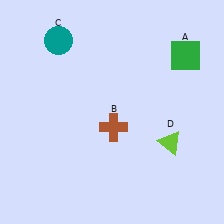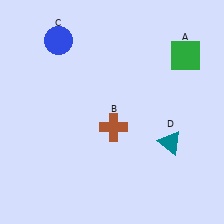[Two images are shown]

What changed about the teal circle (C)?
In Image 1, C is teal. In Image 2, it changed to blue.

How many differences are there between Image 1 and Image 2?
There are 2 differences between the two images.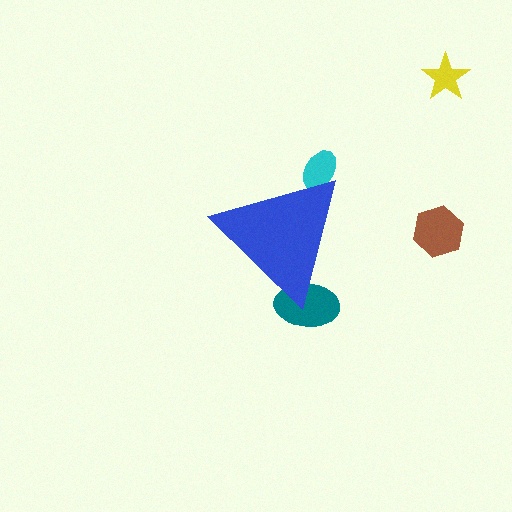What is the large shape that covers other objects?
A blue triangle.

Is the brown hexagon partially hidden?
No, the brown hexagon is fully visible.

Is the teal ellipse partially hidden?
Yes, the teal ellipse is partially hidden behind the blue triangle.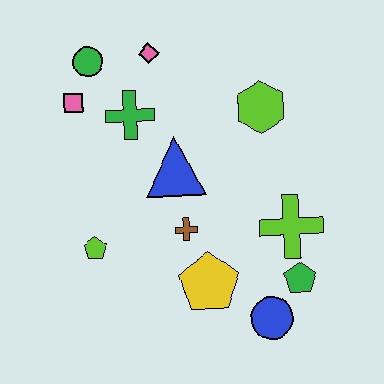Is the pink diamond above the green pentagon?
Yes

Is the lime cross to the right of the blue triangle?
Yes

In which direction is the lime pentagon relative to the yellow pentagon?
The lime pentagon is to the left of the yellow pentagon.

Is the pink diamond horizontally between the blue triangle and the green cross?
Yes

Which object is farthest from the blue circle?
The green circle is farthest from the blue circle.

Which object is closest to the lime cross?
The green pentagon is closest to the lime cross.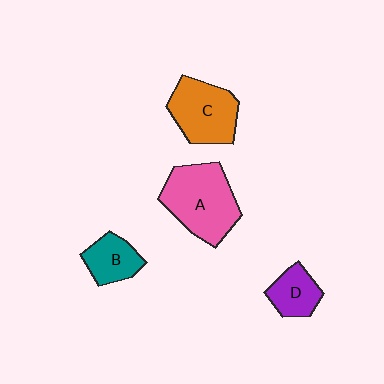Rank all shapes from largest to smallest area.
From largest to smallest: A (pink), C (orange), B (teal), D (purple).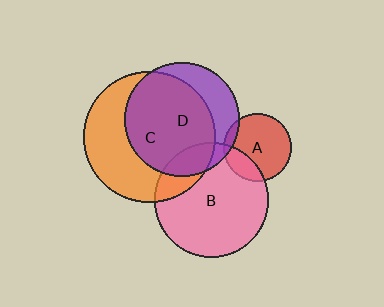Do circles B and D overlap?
Yes.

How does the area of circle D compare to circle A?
Approximately 2.8 times.